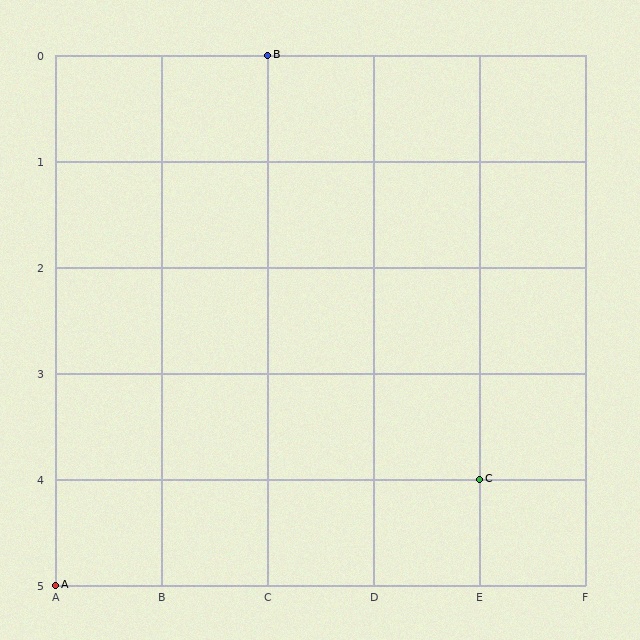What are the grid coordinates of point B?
Point B is at grid coordinates (C, 0).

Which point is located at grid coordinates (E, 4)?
Point C is at (E, 4).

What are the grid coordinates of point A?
Point A is at grid coordinates (A, 5).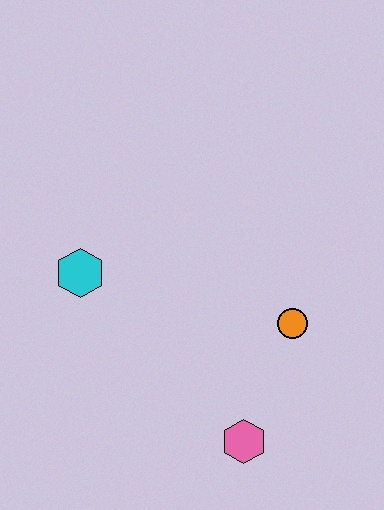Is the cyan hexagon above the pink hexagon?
Yes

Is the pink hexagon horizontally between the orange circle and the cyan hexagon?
Yes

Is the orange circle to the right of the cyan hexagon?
Yes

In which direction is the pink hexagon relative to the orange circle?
The pink hexagon is below the orange circle.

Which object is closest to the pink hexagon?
The orange circle is closest to the pink hexagon.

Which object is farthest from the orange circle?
The cyan hexagon is farthest from the orange circle.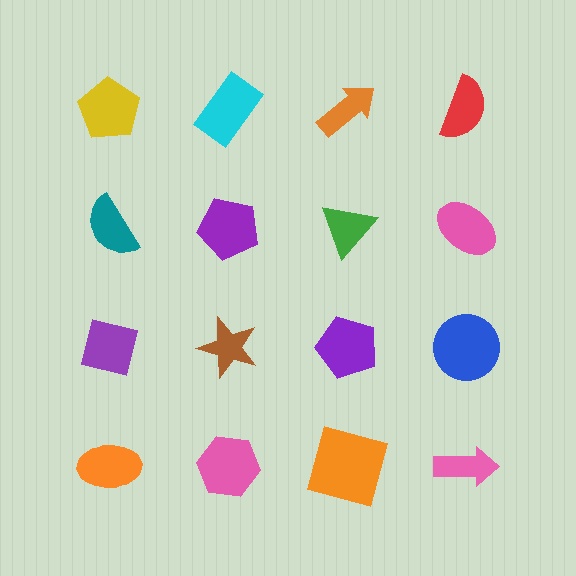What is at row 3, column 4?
A blue circle.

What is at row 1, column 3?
An orange arrow.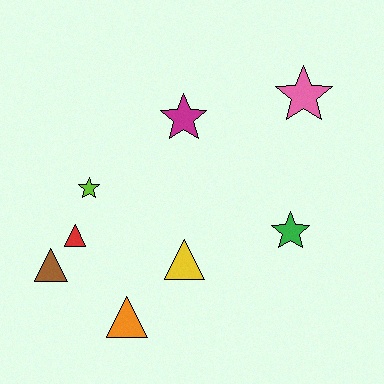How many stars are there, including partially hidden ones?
There are 4 stars.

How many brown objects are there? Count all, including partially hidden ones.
There is 1 brown object.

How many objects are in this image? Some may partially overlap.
There are 8 objects.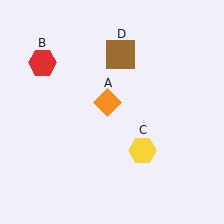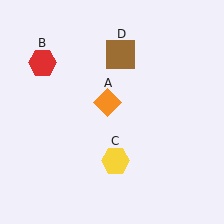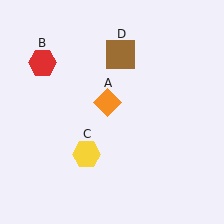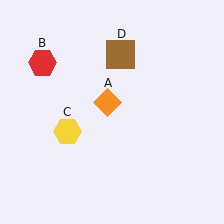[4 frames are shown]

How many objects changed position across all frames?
1 object changed position: yellow hexagon (object C).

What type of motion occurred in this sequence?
The yellow hexagon (object C) rotated clockwise around the center of the scene.